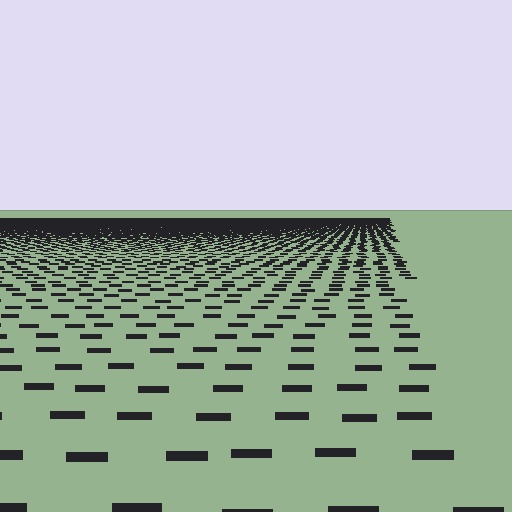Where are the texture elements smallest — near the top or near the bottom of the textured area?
Near the top.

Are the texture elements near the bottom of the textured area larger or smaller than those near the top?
Larger. Near the bottom, elements are closer to the viewer and appear at a bigger on-screen size.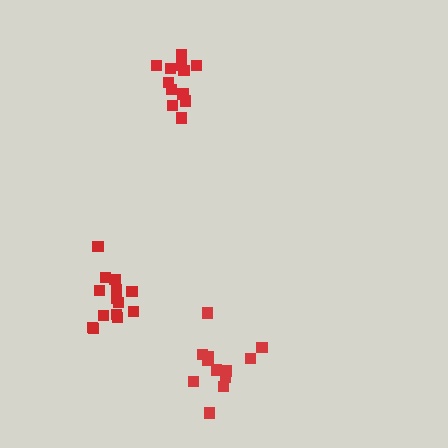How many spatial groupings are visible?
There are 3 spatial groupings.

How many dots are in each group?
Group 1: 12 dots, Group 2: 13 dots, Group 3: 14 dots (39 total).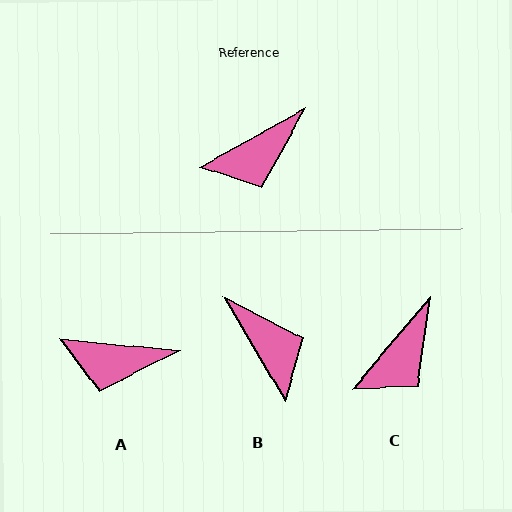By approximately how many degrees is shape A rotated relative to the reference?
Approximately 34 degrees clockwise.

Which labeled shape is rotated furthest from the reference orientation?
B, about 92 degrees away.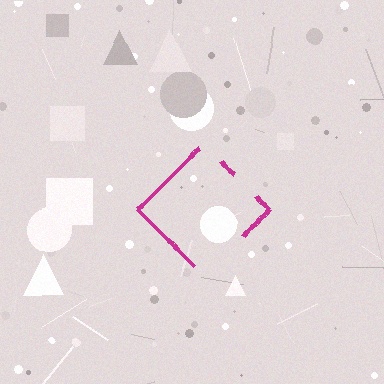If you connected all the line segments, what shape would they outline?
They would outline a diamond.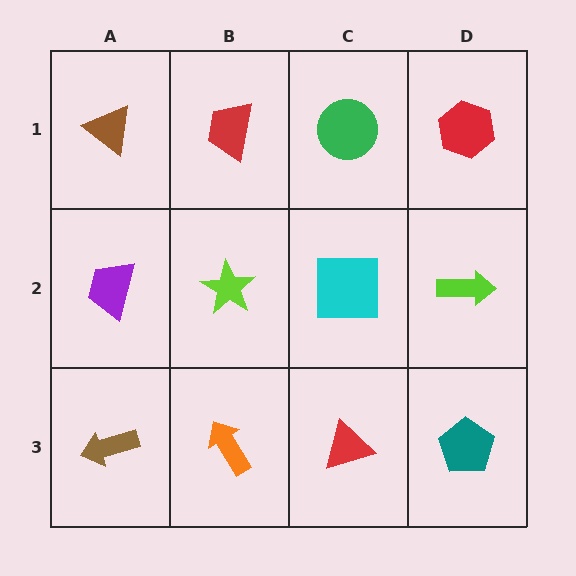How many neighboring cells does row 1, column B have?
3.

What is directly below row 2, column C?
A red triangle.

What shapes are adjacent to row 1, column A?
A purple trapezoid (row 2, column A), a red trapezoid (row 1, column B).